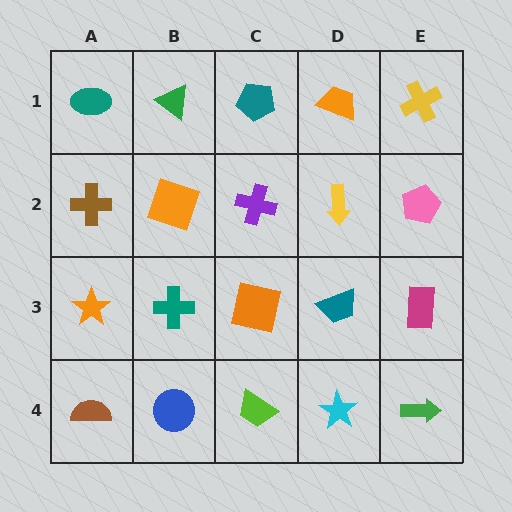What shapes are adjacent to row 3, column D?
A yellow arrow (row 2, column D), a cyan star (row 4, column D), an orange square (row 3, column C), a magenta rectangle (row 3, column E).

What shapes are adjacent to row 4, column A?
An orange star (row 3, column A), a blue circle (row 4, column B).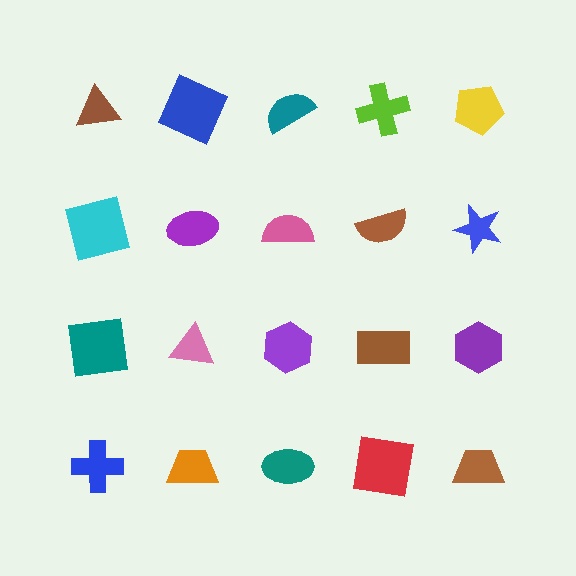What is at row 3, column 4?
A brown rectangle.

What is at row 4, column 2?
An orange trapezoid.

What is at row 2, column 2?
A purple ellipse.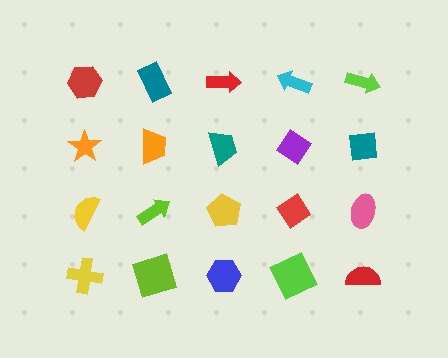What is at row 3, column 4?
A red diamond.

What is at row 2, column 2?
An orange trapezoid.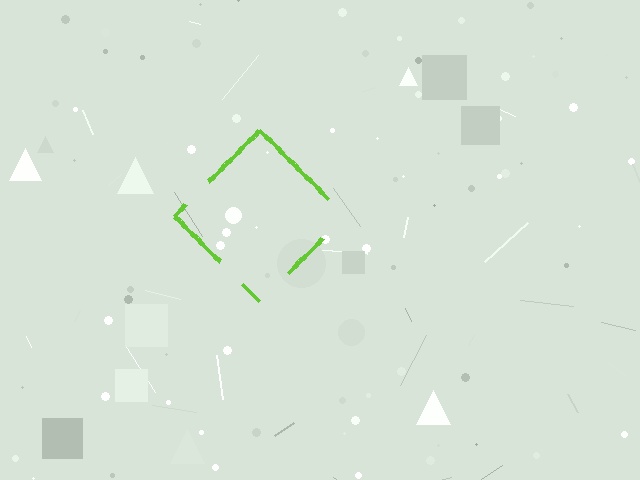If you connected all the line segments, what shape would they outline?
They would outline a diamond.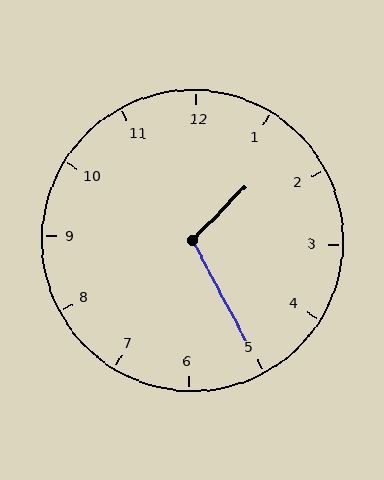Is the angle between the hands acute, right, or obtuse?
It is obtuse.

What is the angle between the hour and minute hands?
Approximately 108 degrees.